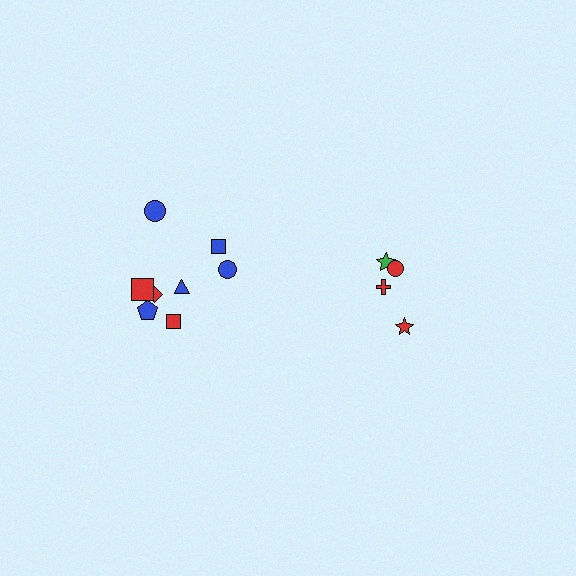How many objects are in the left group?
There are 8 objects.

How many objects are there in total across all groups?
There are 12 objects.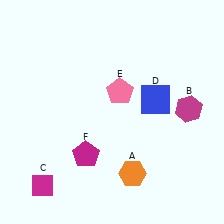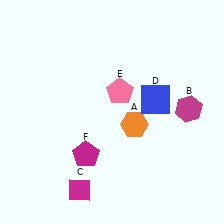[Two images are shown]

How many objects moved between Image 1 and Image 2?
2 objects moved between the two images.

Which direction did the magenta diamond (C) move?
The magenta diamond (C) moved right.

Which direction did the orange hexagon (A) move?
The orange hexagon (A) moved up.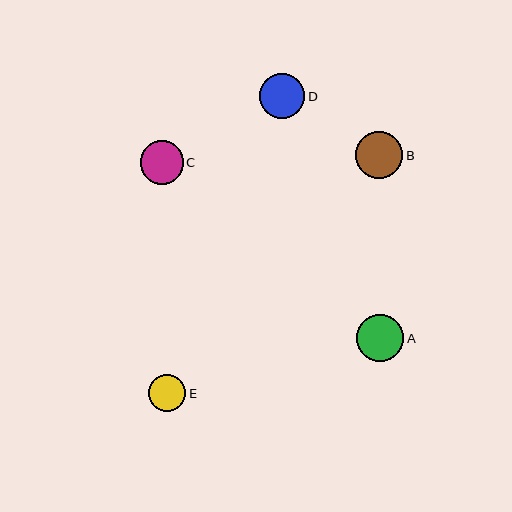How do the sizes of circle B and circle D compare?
Circle B and circle D are approximately the same size.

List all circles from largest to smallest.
From largest to smallest: B, A, D, C, E.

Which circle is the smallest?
Circle E is the smallest with a size of approximately 37 pixels.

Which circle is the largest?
Circle B is the largest with a size of approximately 47 pixels.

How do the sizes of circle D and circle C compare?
Circle D and circle C are approximately the same size.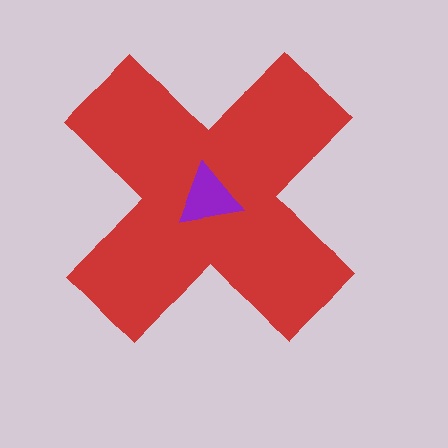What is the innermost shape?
The purple triangle.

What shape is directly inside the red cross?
The purple triangle.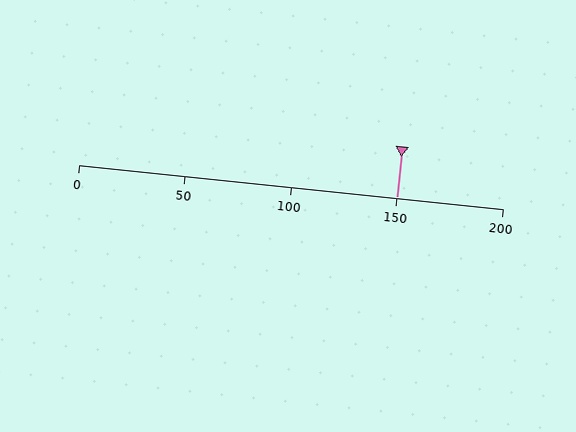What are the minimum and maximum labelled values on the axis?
The axis runs from 0 to 200.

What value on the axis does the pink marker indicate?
The marker indicates approximately 150.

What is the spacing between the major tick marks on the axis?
The major ticks are spaced 50 apart.